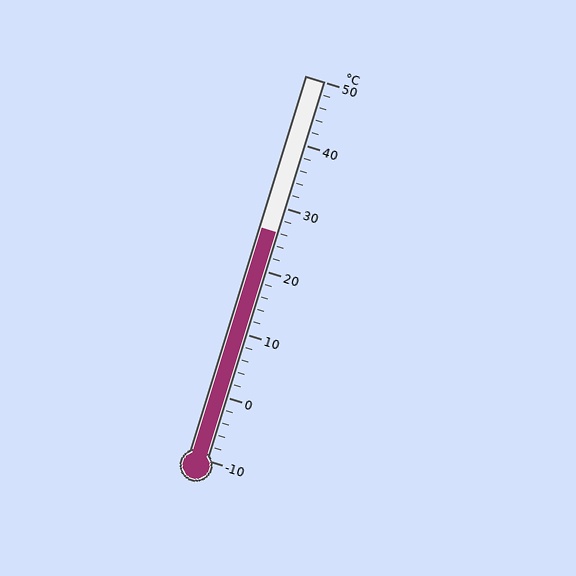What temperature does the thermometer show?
The thermometer shows approximately 26°C.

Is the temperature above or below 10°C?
The temperature is above 10°C.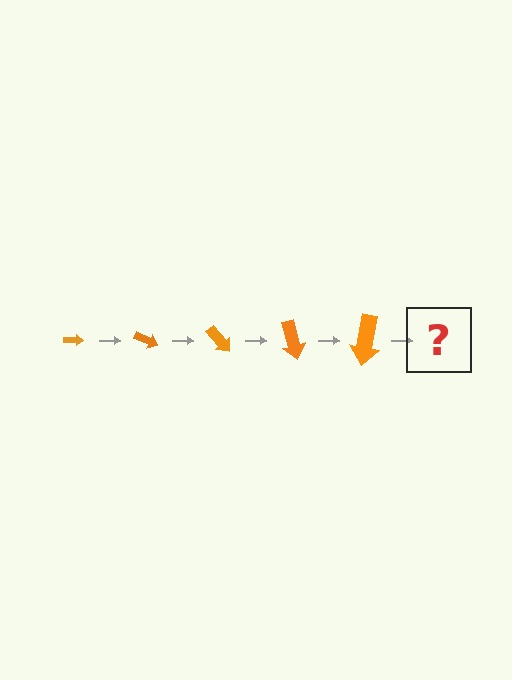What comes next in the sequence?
The next element should be an arrow, larger than the previous one and rotated 125 degrees from the start.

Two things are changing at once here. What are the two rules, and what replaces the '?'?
The two rules are that the arrow grows larger each step and it rotates 25 degrees each step. The '?' should be an arrow, larger than the previous one and rotated 125 degrees from the start.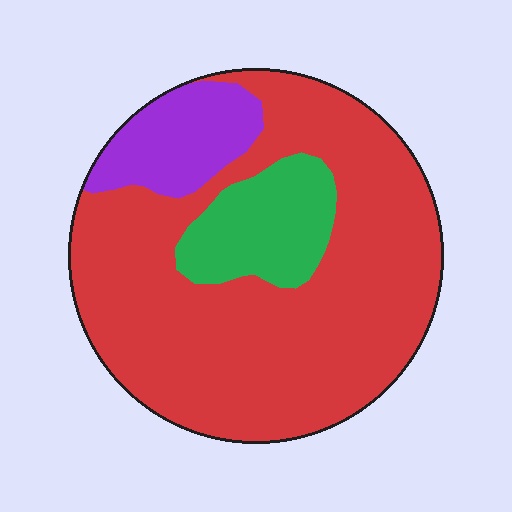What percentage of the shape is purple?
Purple takes up less than a quarter of the shape.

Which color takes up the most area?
Red, at roughly 75%.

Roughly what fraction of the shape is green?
Green takes up about one eighth (1/8) of the shape.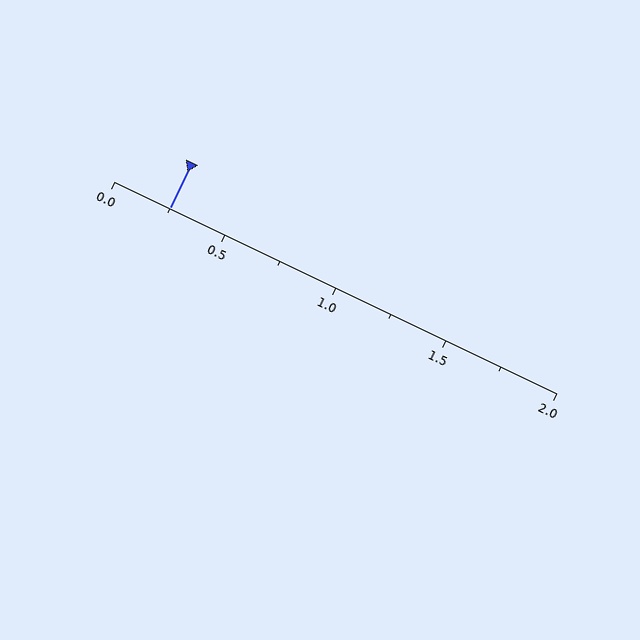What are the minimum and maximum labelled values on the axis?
The axis runs from 0.0 to 2.0.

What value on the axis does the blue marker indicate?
The marker indicates approximately 0.25.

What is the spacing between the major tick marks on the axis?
The major ticks are spaced 0.5 apart.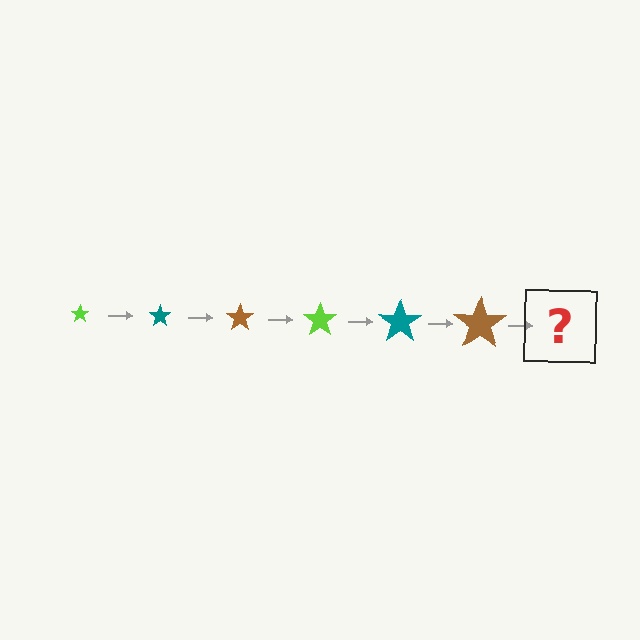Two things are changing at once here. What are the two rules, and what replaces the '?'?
The two rules are that the star grows larger each step and the color cycles through lime, teal, and brown. The '?' should be a lime star, larger than the previous one.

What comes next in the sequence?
The next element should be a lime star, larger than the previous one.